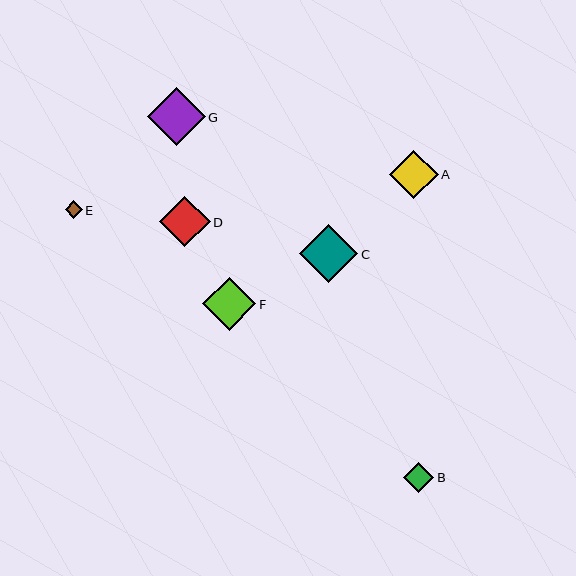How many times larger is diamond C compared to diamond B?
Diamond C is approximately 1.9 times the size of diamond B.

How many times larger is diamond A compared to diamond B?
Diamond A is approximately 1.6 times the size of diamond B.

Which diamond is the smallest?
Diamond E is the smallest with a size of approximately 17 pixels.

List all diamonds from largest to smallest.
From largest to smallest: C, G, F, D, A, B, E.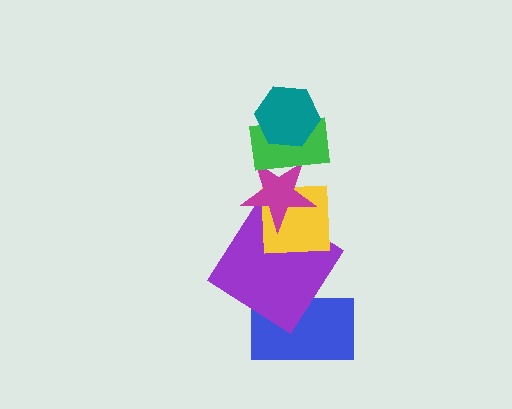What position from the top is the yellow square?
The yellow square is 4th from the top.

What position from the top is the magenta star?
The magenta star is 3rd from the top.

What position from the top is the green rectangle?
The green rectangle is 2nd from the top.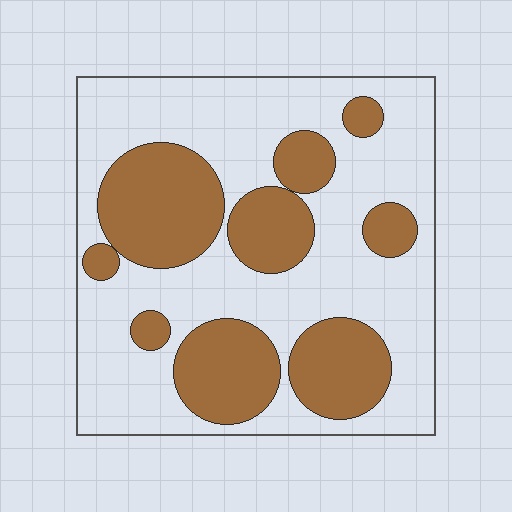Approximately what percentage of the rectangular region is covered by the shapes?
Approximately 35%.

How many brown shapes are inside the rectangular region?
9.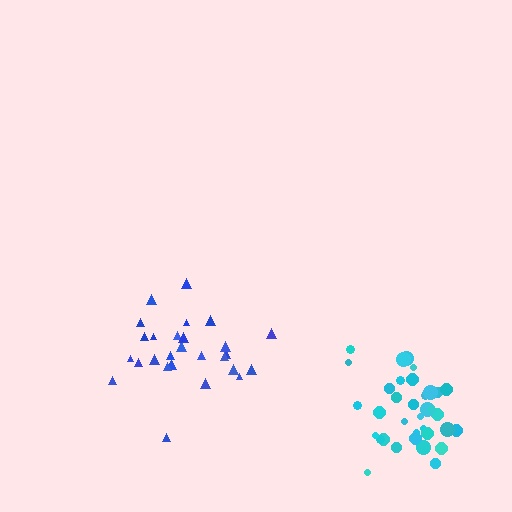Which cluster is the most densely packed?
Cyan.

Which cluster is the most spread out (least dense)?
Blue.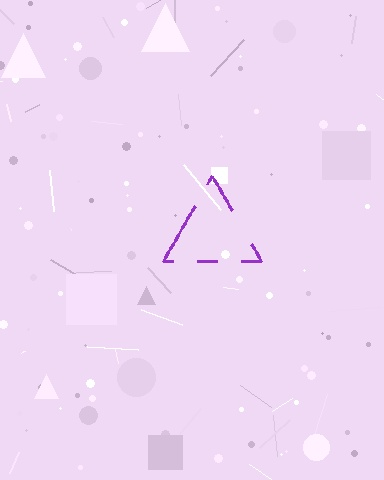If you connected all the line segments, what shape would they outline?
They would outline a triangle.